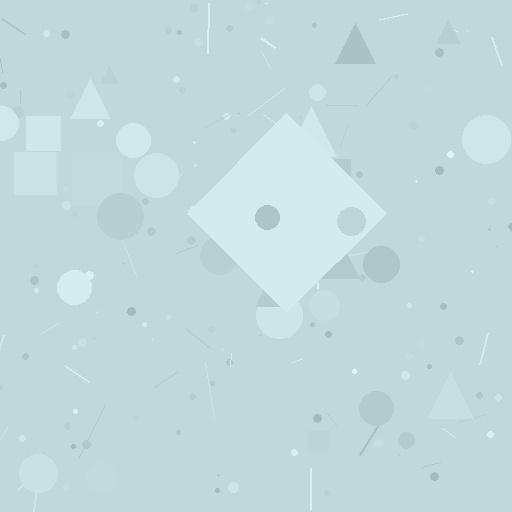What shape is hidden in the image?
A diamond is hidden in the image.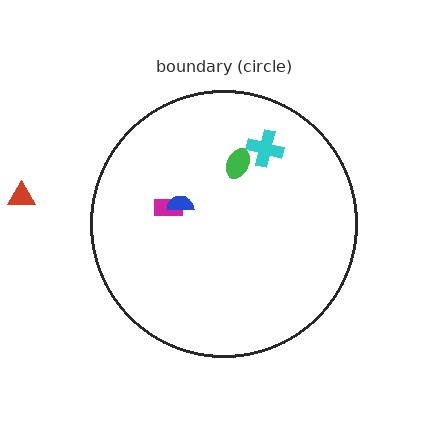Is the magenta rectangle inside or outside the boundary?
Inside.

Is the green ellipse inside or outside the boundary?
Inside.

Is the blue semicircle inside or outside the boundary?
Inside.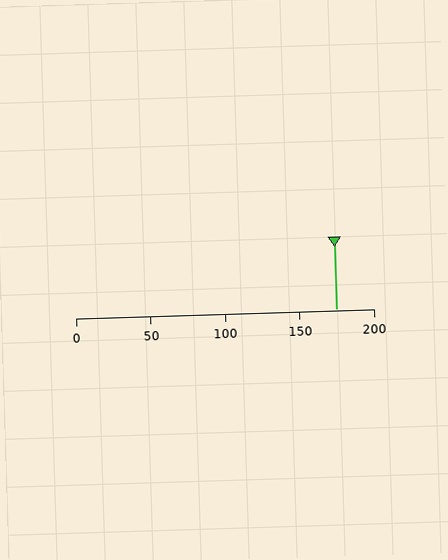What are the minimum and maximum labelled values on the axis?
The axis runs from 0 to 200.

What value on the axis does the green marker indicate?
The marker indicates approximately 175.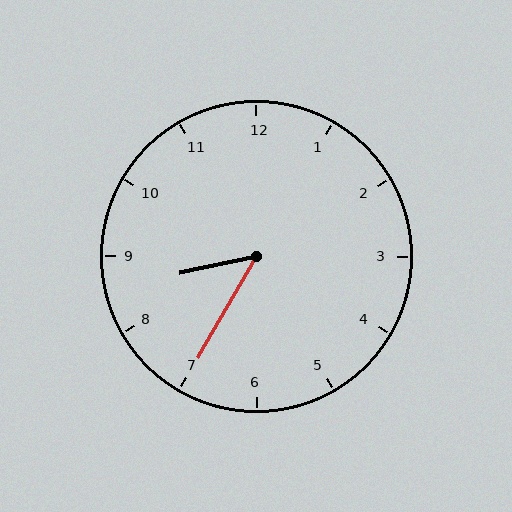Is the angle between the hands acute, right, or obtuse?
It is acute.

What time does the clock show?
8:35.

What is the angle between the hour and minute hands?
Approximately 48 degrees.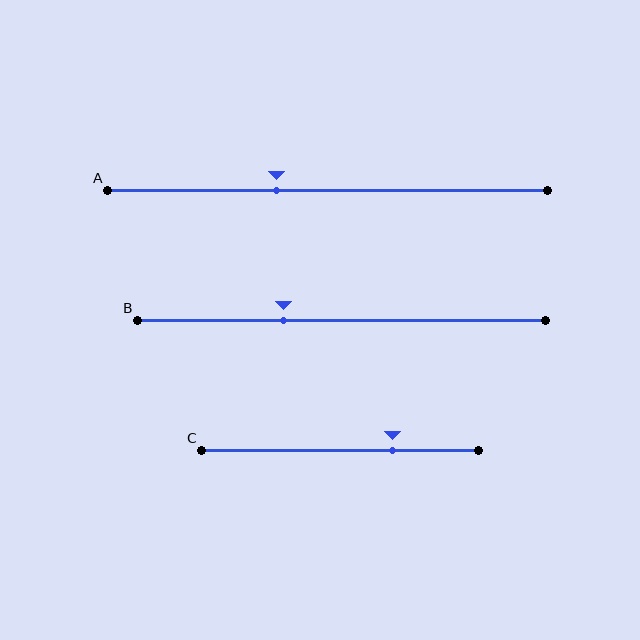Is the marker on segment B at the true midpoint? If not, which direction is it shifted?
No, the marker on segment B is shifted to the left by about 14% of the segment length.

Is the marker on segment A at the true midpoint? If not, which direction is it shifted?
No, the marker on segment A is shifted to the left by about 12% of the segment length.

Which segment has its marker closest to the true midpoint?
Segment A has its marker closest to the true midpoint.